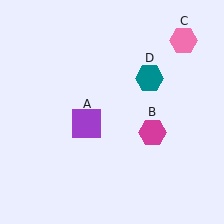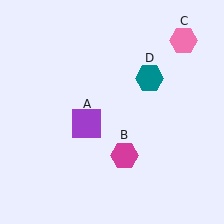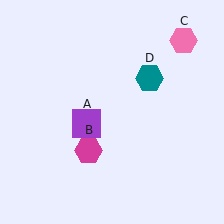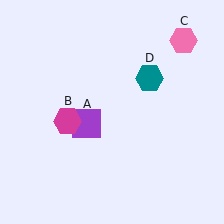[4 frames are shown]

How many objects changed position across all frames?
1 object changed position: magenta hexagon (object B).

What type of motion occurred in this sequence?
The magenta hexagon (object B) rotated clockwise around the center of the scene.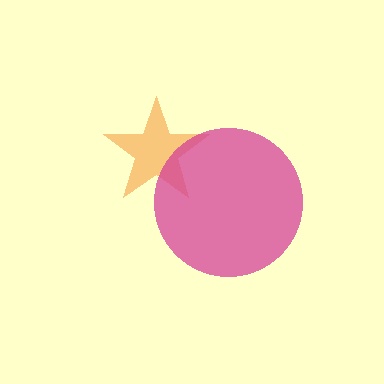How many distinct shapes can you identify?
There are 2 distinct shapes: an orange star, a magenta circle.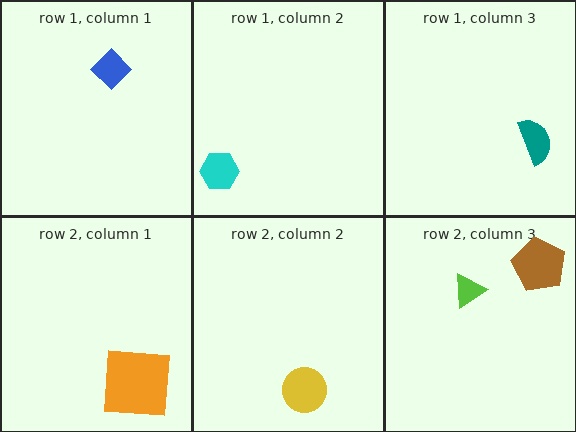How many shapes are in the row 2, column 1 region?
1.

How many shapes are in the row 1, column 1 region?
1.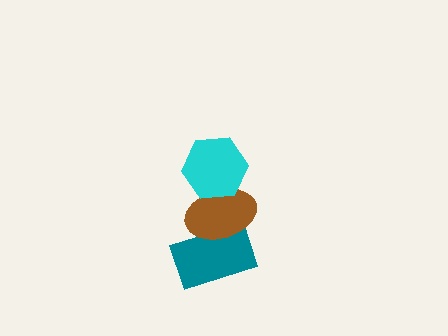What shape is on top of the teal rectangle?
The brown ellipse is on top of the teal rectangle.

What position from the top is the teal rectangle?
The teal rectangle is 3rd from the top.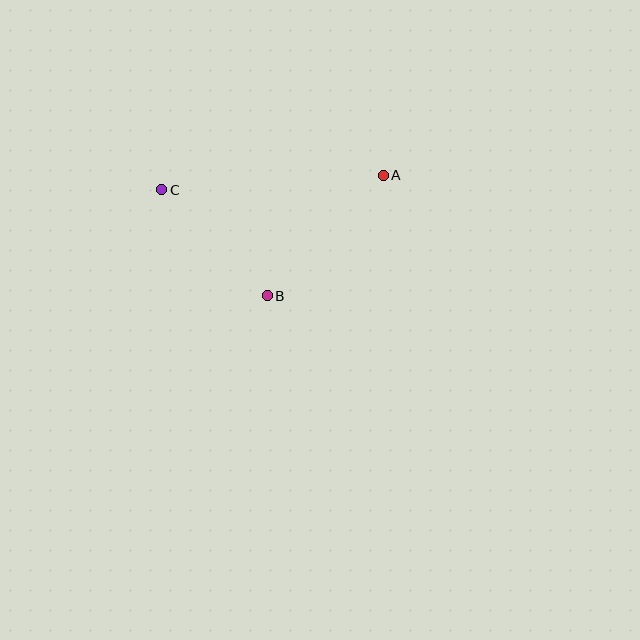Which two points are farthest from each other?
Points A and C are farthest from each other.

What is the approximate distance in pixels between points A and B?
The distance between A and B is approximately 167 pixels.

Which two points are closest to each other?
Points B and C are closest to each other.